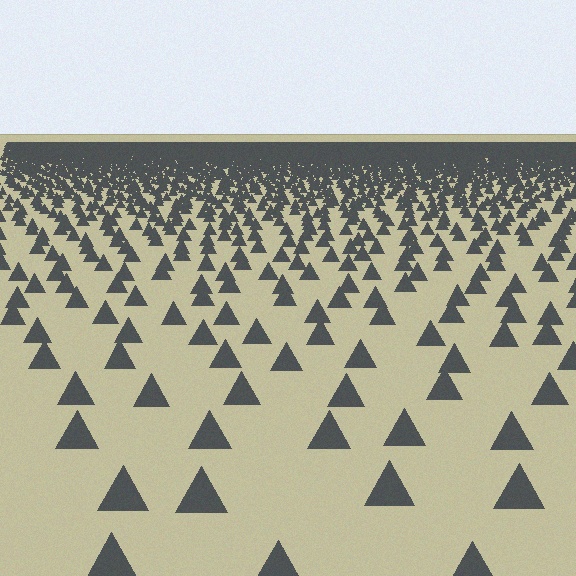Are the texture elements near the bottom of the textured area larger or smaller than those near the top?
Larger. Near the bottom, elements are closer to the viewer and appear at a bigger on-screen size.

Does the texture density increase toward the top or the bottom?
Density increases toward the top.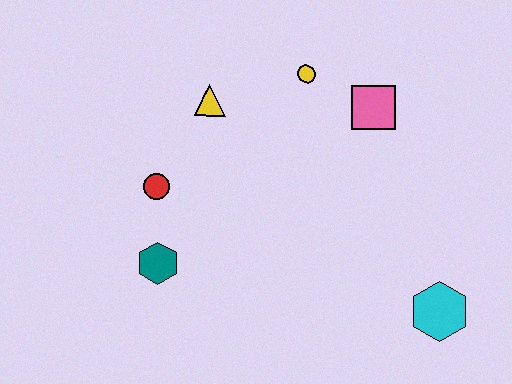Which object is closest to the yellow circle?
The pink square is closest to the yellow circle.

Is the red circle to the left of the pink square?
Yes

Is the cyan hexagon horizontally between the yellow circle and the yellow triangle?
No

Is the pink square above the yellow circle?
No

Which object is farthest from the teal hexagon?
The cyan hexagon is farthest from the teal hexagon.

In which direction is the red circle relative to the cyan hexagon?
The red circle is to the left of the cyan hexagon.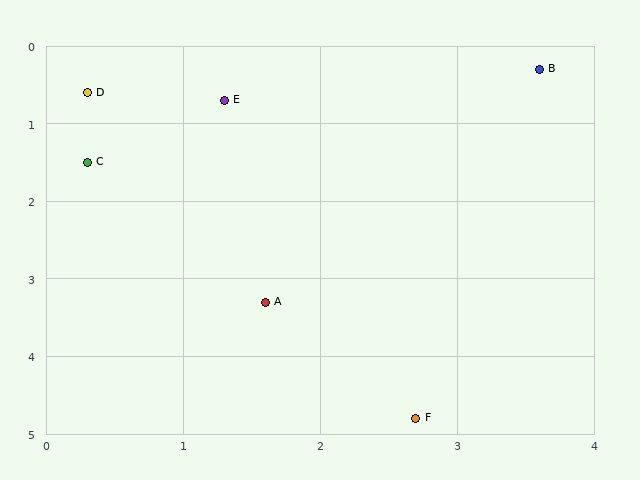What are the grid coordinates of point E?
Point E is at approximately (1.3, 0.7).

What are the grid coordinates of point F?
Point F is at approximately (2.7, 4.8).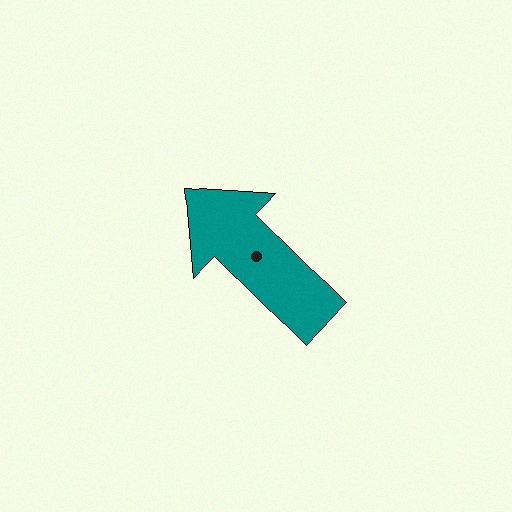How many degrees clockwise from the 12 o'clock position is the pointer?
Approximately 314 degrees.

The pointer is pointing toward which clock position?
Roughly 10 o'clock.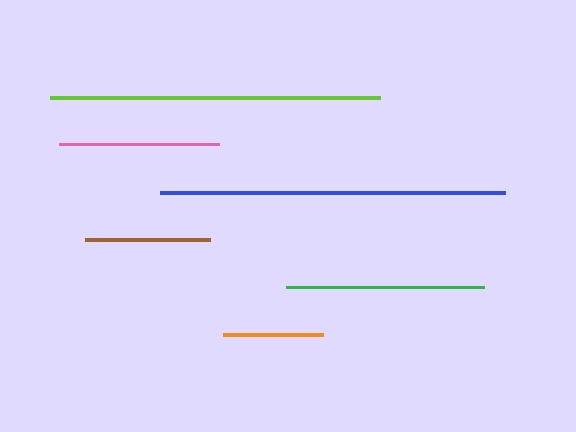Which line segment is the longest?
The blue line is the longest at approximately 345 pixels.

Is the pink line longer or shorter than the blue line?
The blue line is longer than the pink line.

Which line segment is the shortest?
The orange line is the shortest at approximately 100 pixels.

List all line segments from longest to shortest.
From longest to shortest: blue, lime, green, pink, brown, orange.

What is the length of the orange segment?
The orange segment is approximately 100 pixels long.